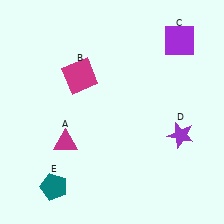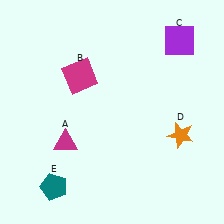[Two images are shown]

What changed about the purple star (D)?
In Image 1, D is purple. In Image 2, it changed to orange.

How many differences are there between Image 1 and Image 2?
There is 1 difference between the two images.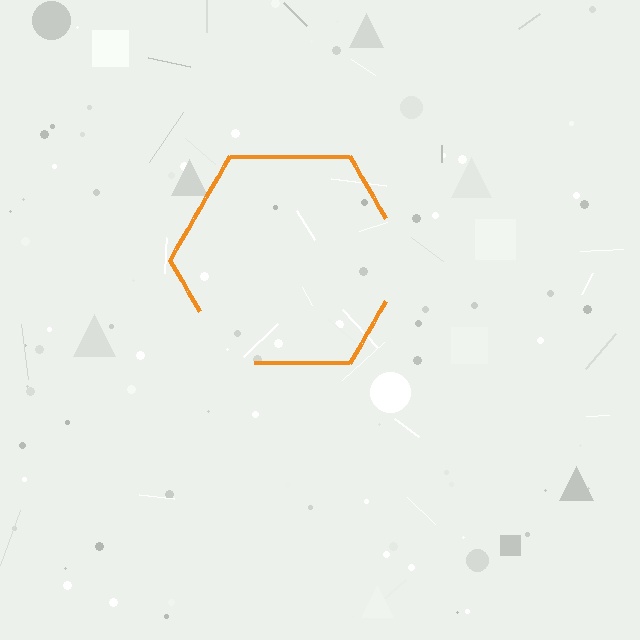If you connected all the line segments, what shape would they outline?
They would outline a hexagon.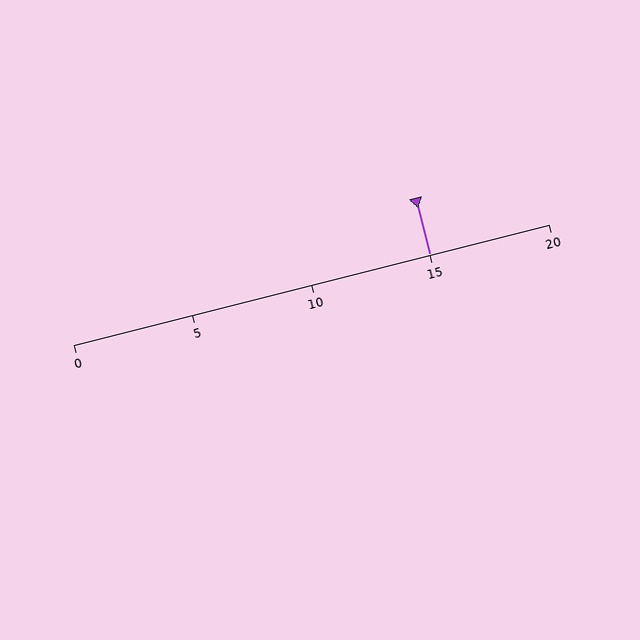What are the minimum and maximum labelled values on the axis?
The axis runs from 0 to 20.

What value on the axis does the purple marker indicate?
The marker indicates approximately 15.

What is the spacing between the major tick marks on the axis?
The major ticks are spaced 5 apart.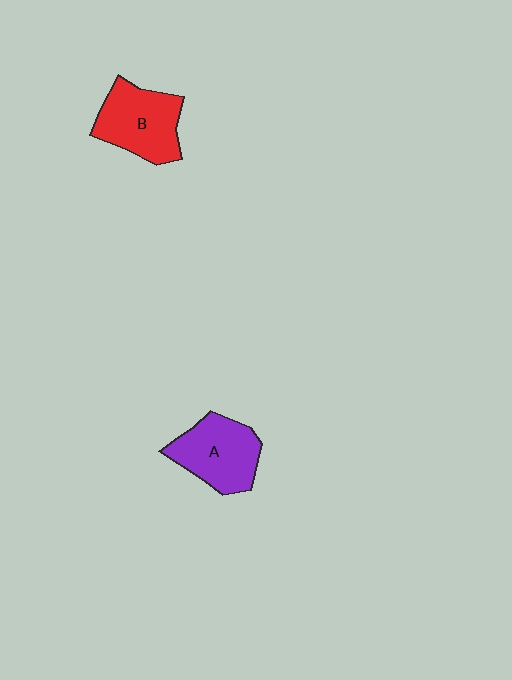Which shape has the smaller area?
Shape A (purple).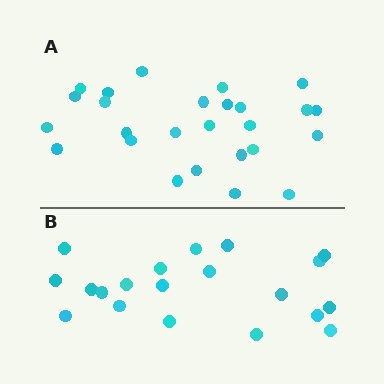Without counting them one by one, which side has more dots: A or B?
Region A (the top region) has more dots.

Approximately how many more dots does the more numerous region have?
Region A has about 6 more dots than region B.